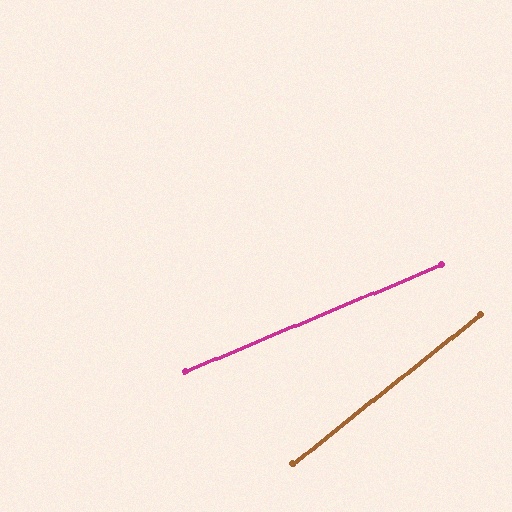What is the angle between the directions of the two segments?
Approximately 16 degrees.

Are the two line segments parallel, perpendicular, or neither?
Neither parallel nor perpendicular — they differ by about 16°.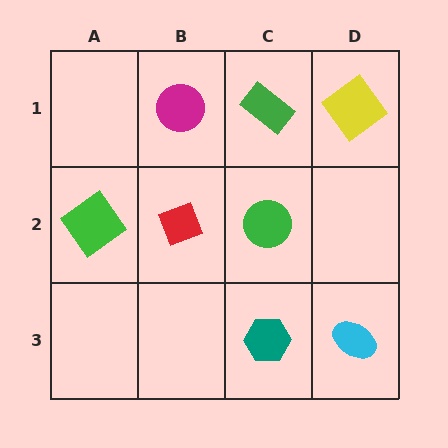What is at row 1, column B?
A magenta circle.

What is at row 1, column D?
A yellow diamond.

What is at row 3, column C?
A teal hexagon.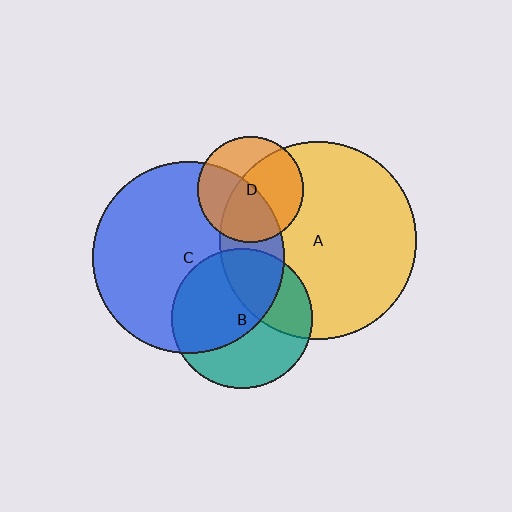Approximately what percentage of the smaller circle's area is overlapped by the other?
Approximately 35%.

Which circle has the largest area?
Circle A (yellow).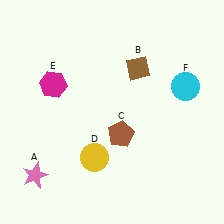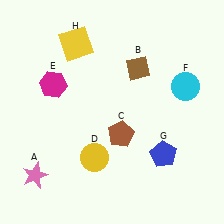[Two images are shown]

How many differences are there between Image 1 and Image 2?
There are 2 differences between the two images.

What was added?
A blue pentagon (G), a yellow square (H) were added in Image 2.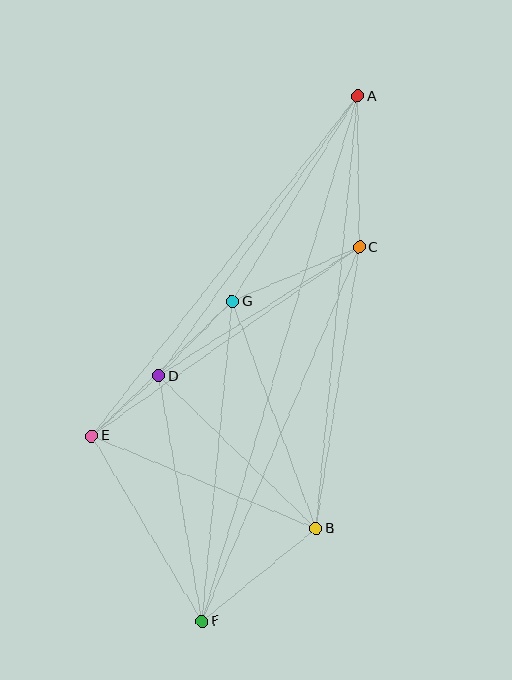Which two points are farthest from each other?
Points A and F are farthest from each other.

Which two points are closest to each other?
Points D and E are closest to each other.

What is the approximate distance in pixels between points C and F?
The distance between C and F is approximately 406 pixels.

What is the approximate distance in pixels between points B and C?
The distance between B and C is approximately 285 pixels.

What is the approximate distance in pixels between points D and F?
The distance between D and F is approximately 249 pixels.